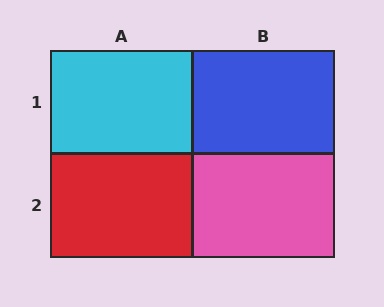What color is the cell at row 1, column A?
Cyan.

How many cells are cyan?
1 cell is cyan.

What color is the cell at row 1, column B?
Blue.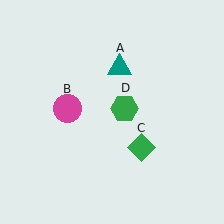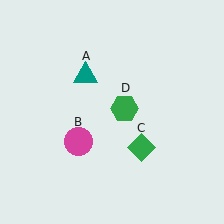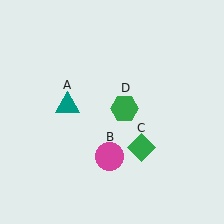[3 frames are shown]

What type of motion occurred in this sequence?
The teal triangle (object A), magenta circle (object B) rotated counterclockwise around the center of the scene.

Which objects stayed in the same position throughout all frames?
Green diamond (object C) and green hexagon (object D) remained stationary.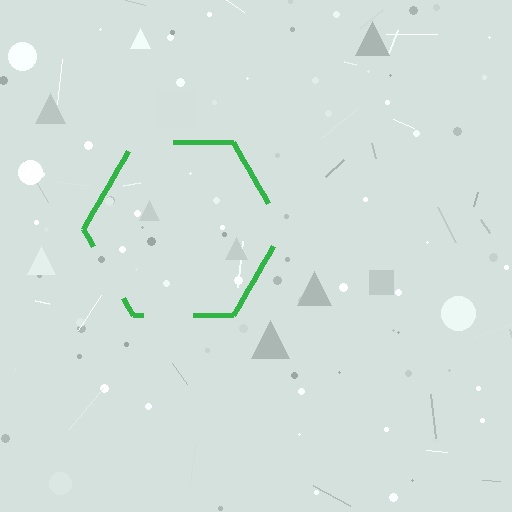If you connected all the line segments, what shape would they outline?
They would outline a hexagon.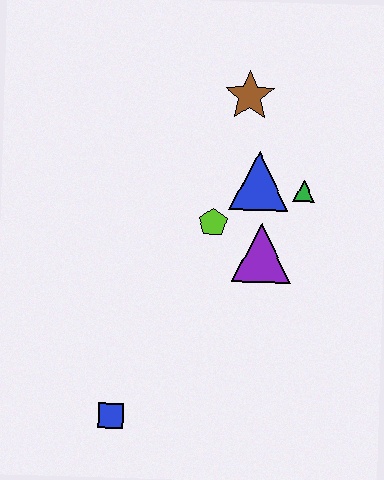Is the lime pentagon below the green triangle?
Yes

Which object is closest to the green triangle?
The blue triangle is closest to the green triangle.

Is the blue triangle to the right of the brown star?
Yes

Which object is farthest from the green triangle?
The blue square is farthest from the green triangle.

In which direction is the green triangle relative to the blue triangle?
The green triangle is to the right of the blue triangle.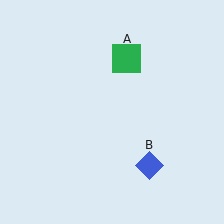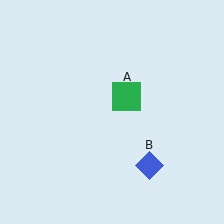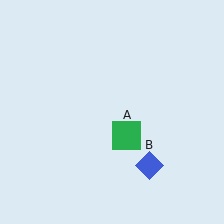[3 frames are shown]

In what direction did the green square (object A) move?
The green square (object A) moved down.